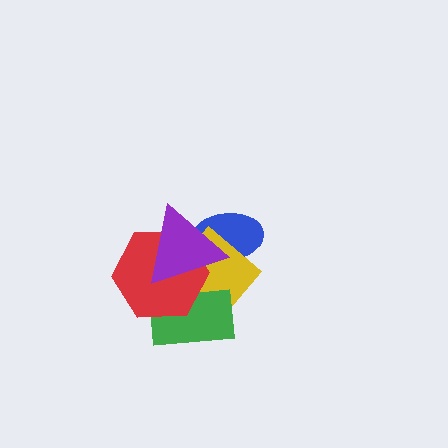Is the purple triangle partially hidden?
No, no other shape covers it.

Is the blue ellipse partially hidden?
Yes, it is partially covered by another shape.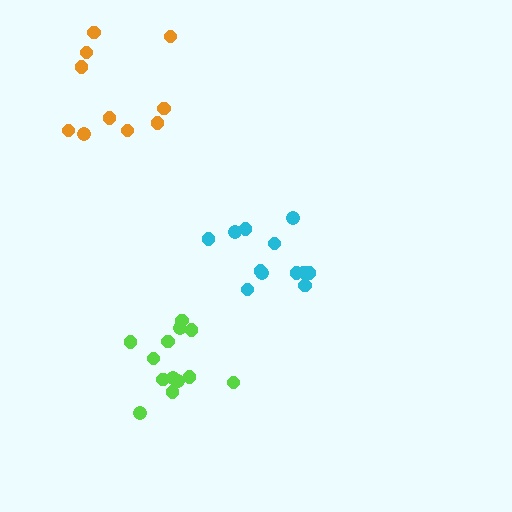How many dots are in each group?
Group 1: 12 dots, Group 2: 10 dots, Group 3: 13 dots (35 total).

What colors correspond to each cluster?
The clusters are colored: cyan, orange, lime.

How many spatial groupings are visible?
There are 3 spatial groupings.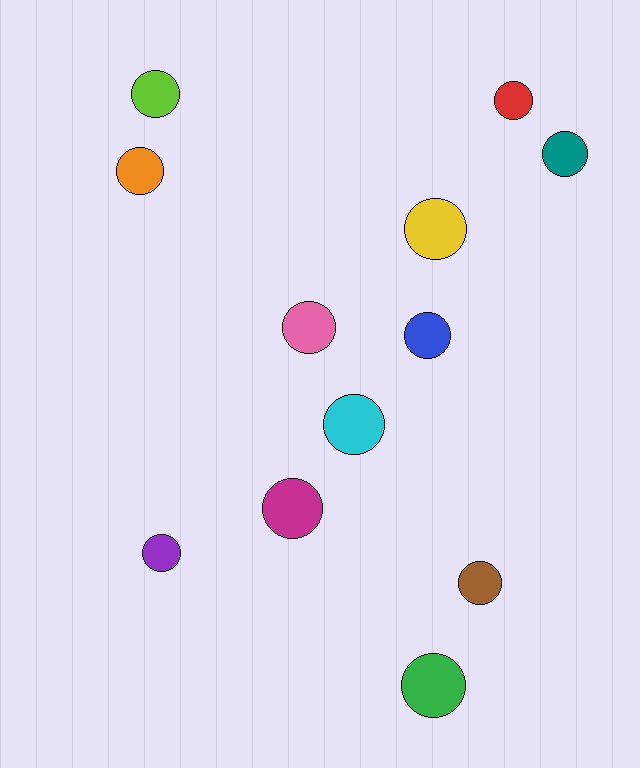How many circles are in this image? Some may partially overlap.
There are 12 circles.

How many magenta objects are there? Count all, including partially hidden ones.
There is 1 magenta object.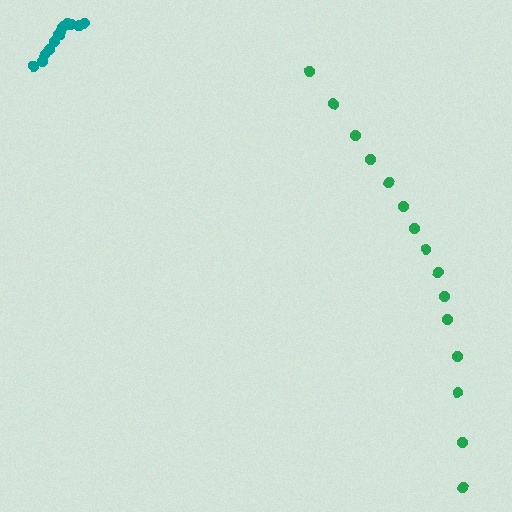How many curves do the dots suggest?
There are 2 distinct paths.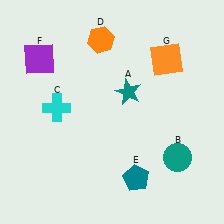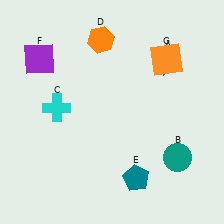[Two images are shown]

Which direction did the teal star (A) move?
The teal star (A) moved right.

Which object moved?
The teal star (A) moved right.